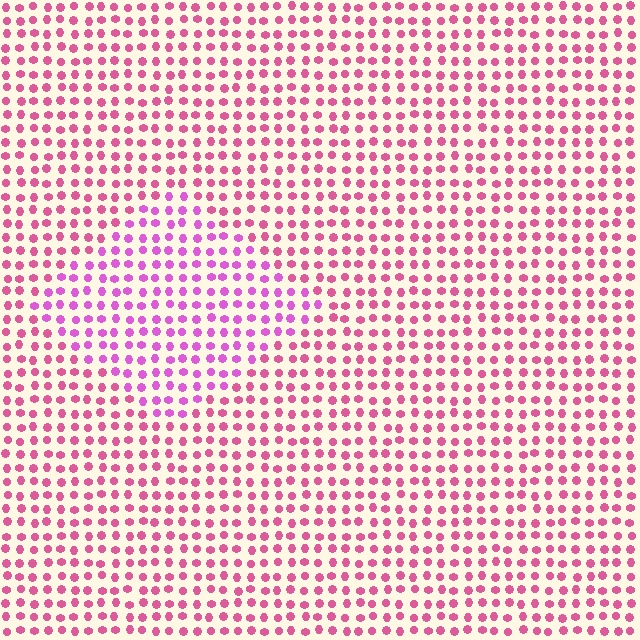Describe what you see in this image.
The image is filled with small pink elements in a uniform arrangement. A diamond-shaped region is visible where the elements are tinted to a slightly different hue, forming a subtle color boundary.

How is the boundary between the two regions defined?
The boundary is defined purely by a slight shift in hue (about 28 degrees). Spacing, size, and orientation are identical on both sides.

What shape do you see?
I see a diamond.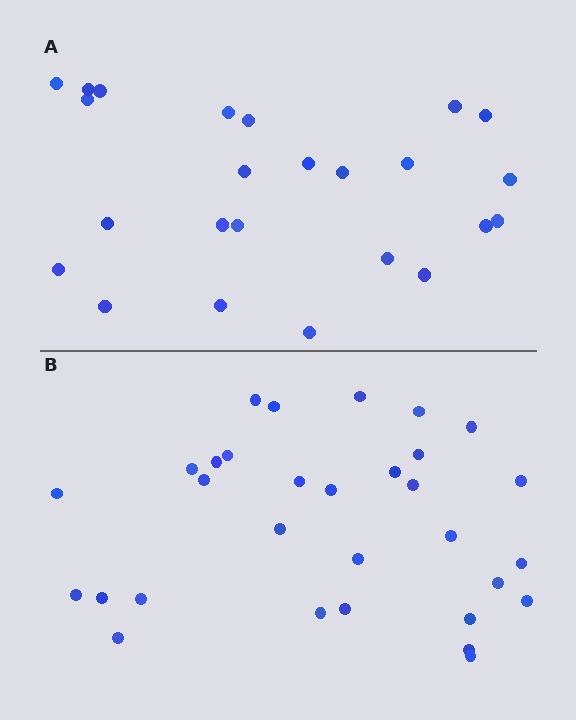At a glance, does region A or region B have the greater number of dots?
Region B (the bottom region) has more dots.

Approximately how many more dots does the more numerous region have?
Region B has roughly 8 or so more dots than region A.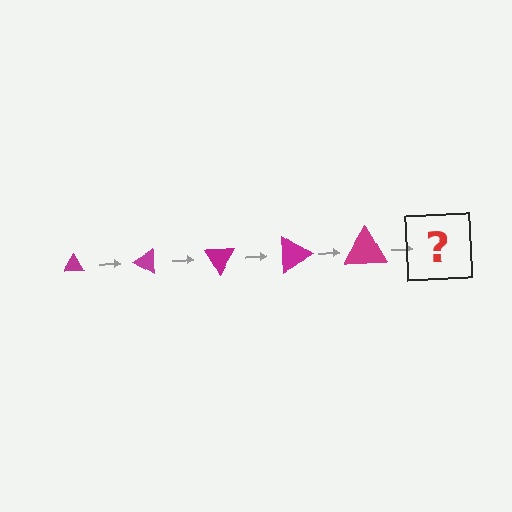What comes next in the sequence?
The next element should be a triangle, larger than the previous one and rotated 150 degrees from the start.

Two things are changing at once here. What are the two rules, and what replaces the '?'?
The two rules are that the triangle grows larger each step and it rotates 30 degrees each step. The '?' should be a triangle, larger than the previous one and rotated 150 degrees from the start.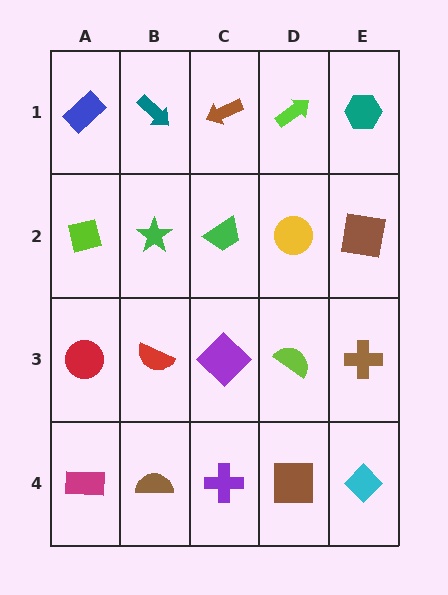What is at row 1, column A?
A blue rectangle.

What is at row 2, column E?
A brown square.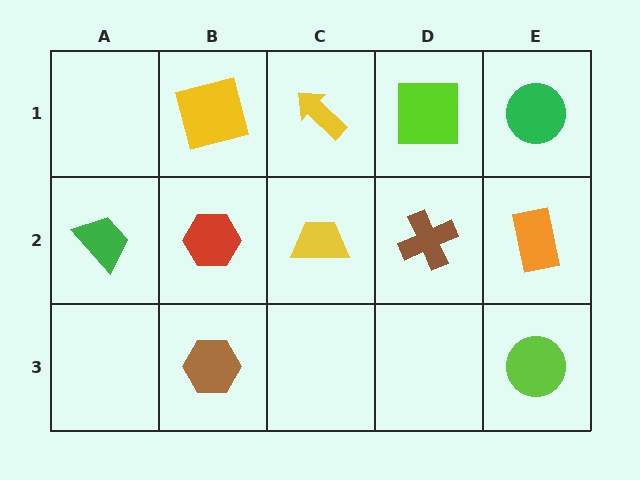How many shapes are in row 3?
2 shapes.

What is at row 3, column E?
A lime circle.